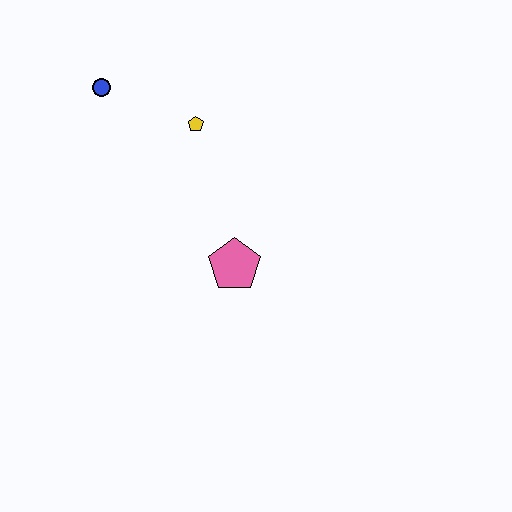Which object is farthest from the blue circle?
The pink pentagon is farthest from the blue circle.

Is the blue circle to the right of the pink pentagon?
No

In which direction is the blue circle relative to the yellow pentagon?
The blue circle is to the left of the yellow pentagon.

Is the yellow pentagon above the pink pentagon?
Yes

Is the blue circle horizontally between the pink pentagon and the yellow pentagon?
No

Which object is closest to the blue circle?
The yellow pentagon is closest to the blue circle.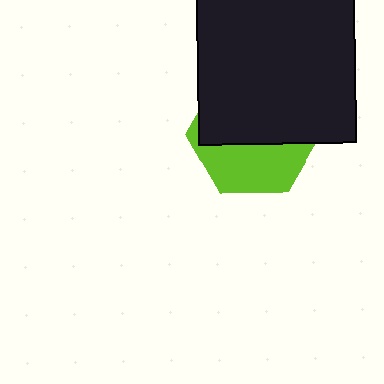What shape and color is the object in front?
The object in front is a black rectangle.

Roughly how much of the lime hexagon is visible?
A small part of it is visible (roughly 40%).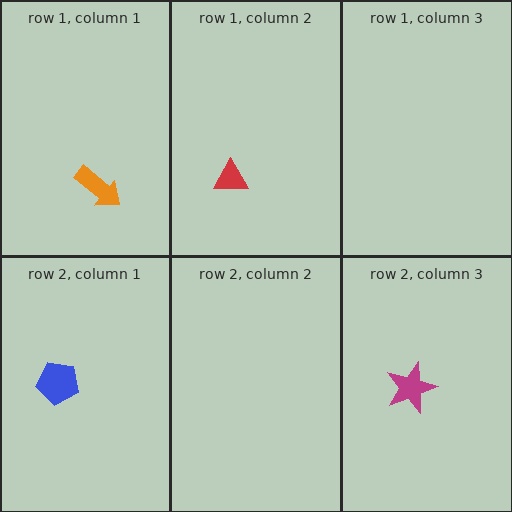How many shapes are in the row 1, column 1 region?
1.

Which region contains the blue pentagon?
The row 2, column 1 region.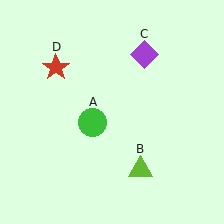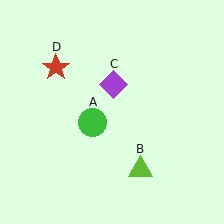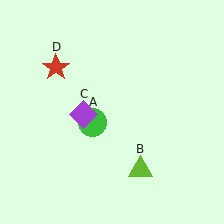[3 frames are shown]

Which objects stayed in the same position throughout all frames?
Green circle (object A) and lime triangle (object B) and red star (object D) remained stationary.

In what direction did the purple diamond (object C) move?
The purple diamond (object C) moved down and to the left.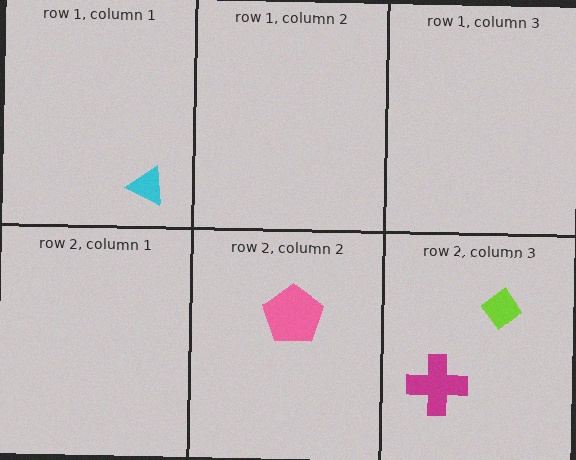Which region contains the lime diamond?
The row 2, column 3 region.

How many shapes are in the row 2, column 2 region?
1.